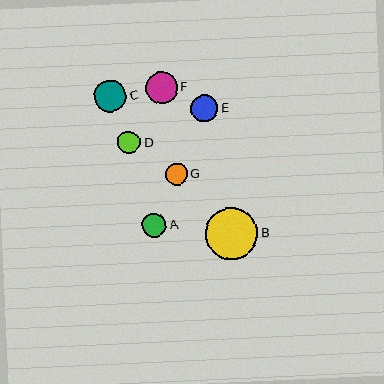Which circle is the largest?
Circle B is the largest with a size of approximately 52 pixels.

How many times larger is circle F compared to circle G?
Circle F is approximately 1.5 times the size of circle G.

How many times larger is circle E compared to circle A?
Circle E is approximately 1.1 times the size of circle A.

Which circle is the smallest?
Circle G is the smallest with a size of approximately 22 pixels.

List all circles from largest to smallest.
From largest to smallest: B, C, F, E, A, D, G.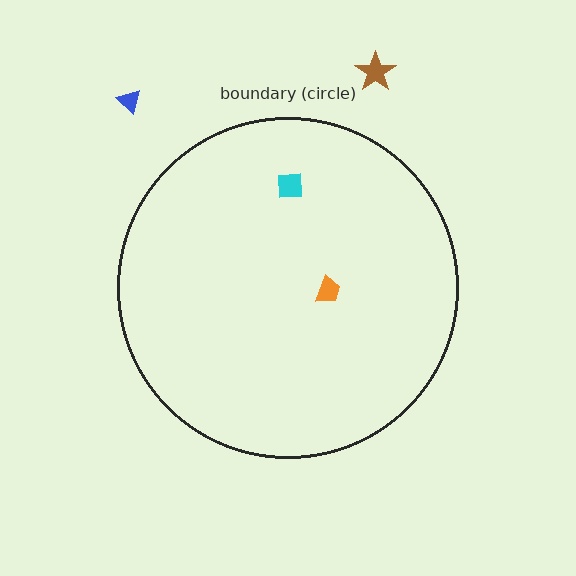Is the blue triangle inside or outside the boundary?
Outside.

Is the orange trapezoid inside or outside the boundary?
Inside.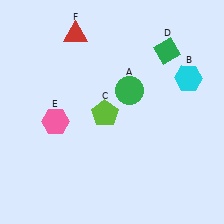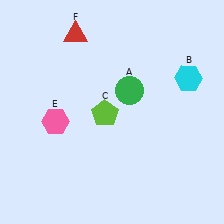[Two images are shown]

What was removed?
The green diamond (D) was removed in Image 2.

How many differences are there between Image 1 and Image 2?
There is 1 difference between the two images.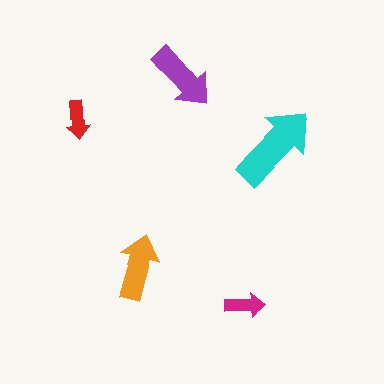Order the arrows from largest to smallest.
the cyan one, the purple one, the orange one, the magenta one, the red one.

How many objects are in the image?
There are 5 objects in the image.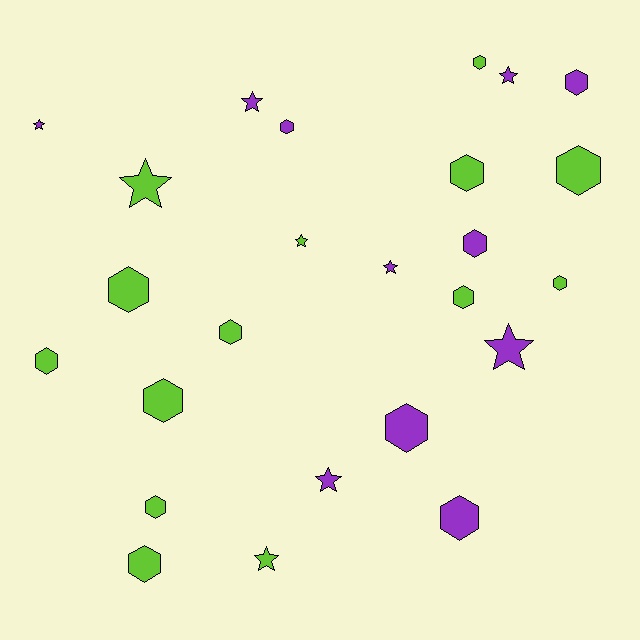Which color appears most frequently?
Lime, with 14 objects.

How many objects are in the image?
There are 25 objects.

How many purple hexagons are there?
There are 5 purple hexagons.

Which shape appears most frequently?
Hexagon, with 16 objects.